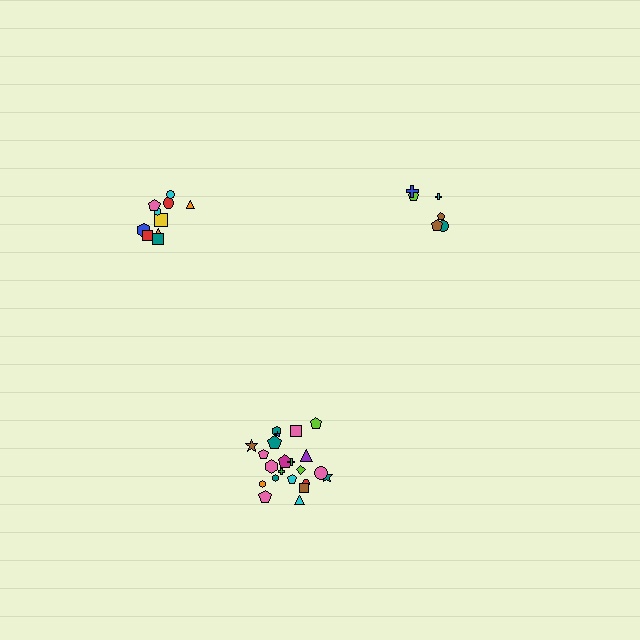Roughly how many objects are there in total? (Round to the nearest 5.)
Roughly 40 objects in total.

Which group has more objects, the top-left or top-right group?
The top-left group.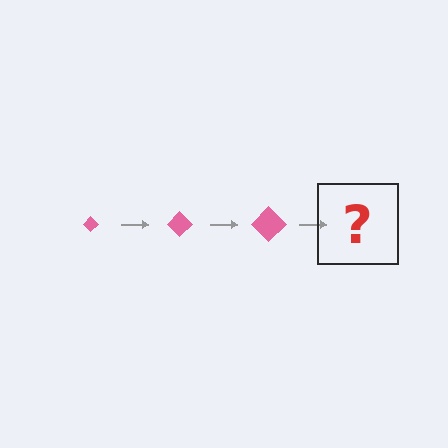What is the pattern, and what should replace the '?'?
The pattern is that the diamond gets progressively larger each step. The '?' should be a pink diamond, larger than the previous one.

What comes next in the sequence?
The next element should be a pink diamond, larger than the previous one.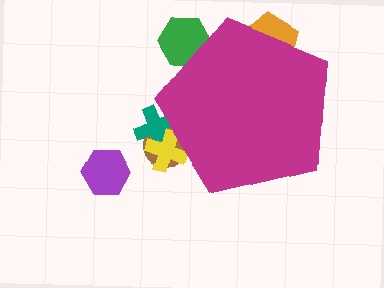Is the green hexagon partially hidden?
Yes, the green hexagon is partially hidden behind the magenta pentagon.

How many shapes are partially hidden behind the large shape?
5 shapes are partially hidden.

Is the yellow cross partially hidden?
Yes, the yellow cross is partially hidden behind the magenta pentagon.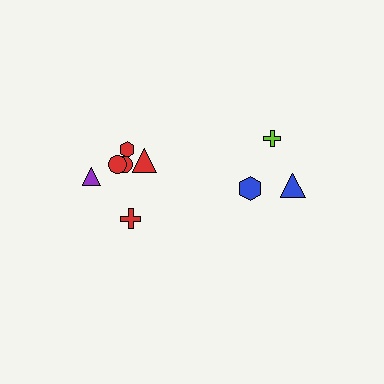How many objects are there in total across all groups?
There are 9 objects.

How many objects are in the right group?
There are 3 objects.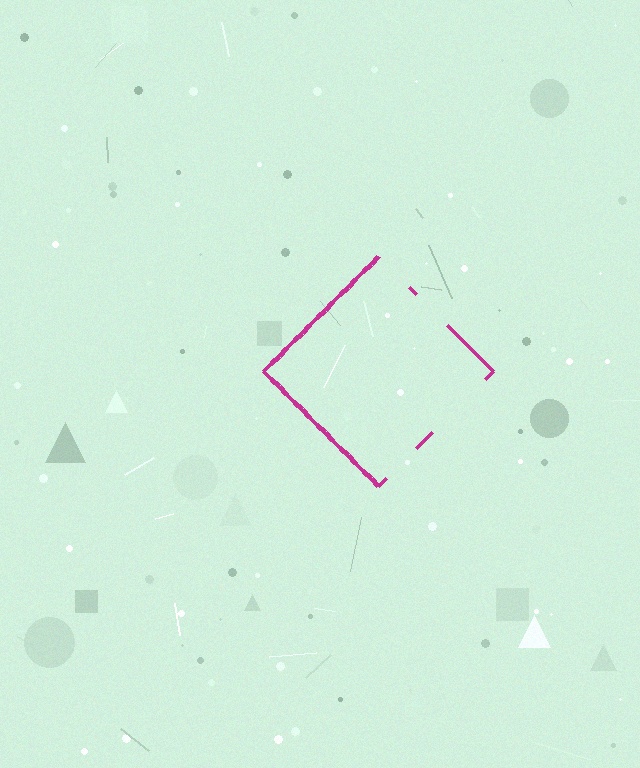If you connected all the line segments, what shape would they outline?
They would outline a diamond.